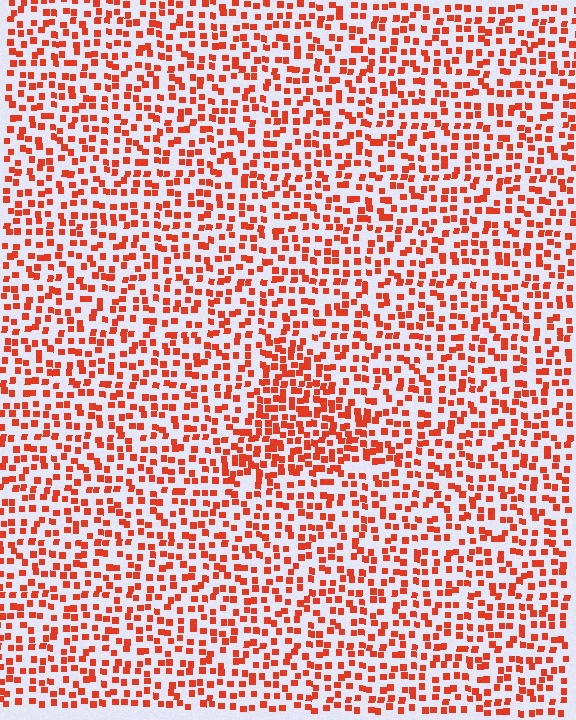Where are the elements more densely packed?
The elements are more densely packed inside the triangle boundary.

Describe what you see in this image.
The image contains small red elements arranged at two different densities. A triangle-shaped region is visible where the elements are more densely packed than the surrounding area.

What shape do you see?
I see a triangle.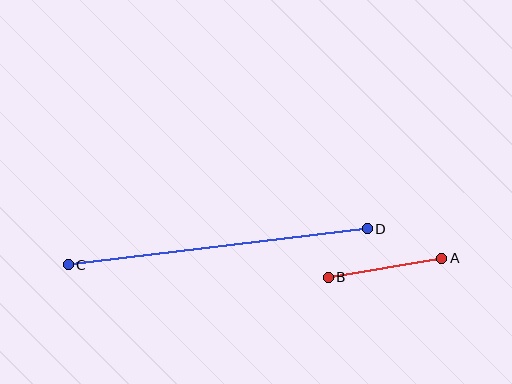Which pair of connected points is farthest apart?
Points C and D are farthest apart.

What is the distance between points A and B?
The distance is approximately 115 pixels.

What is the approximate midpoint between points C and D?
The midpoint is at approximately (218, 247) pixels.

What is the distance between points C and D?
The distance is approximately 301 pixels.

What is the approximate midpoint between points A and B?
The midpoint is at approximately (385, 268) pixels.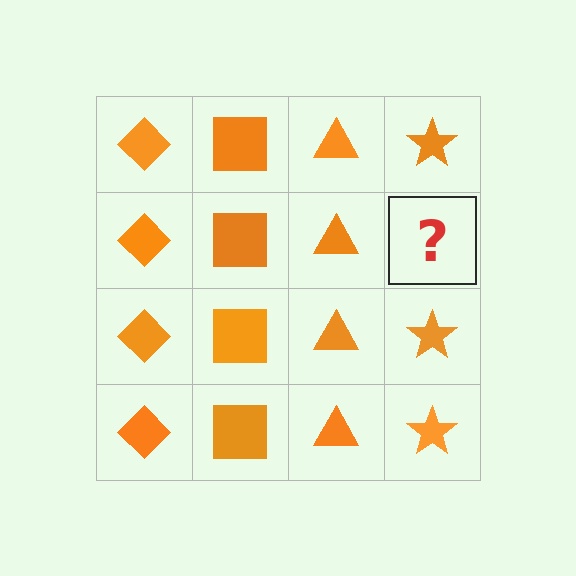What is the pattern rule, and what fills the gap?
The rule is that each column has a consistent shape. The gap should be filled with an orange star.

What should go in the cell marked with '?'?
The missing cell should contain an orange star.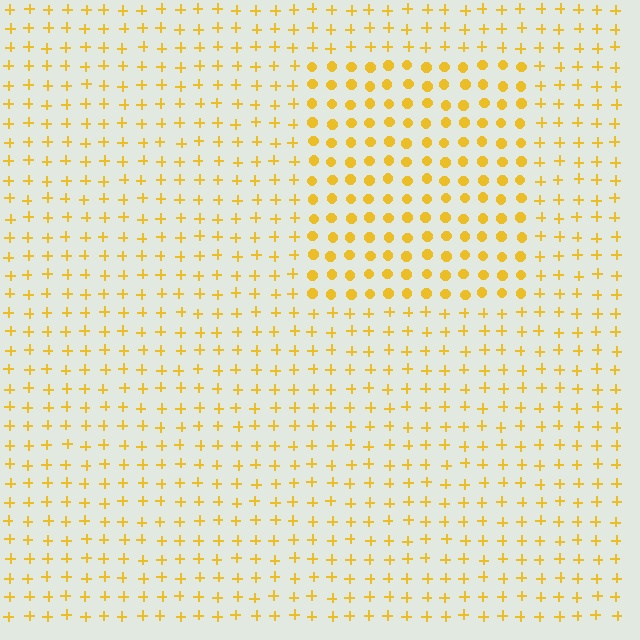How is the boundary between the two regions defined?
The boundary is defined by a change in element shape: circles inside vs. plus signs outside. All elements share the same color and spacing.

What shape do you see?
I see a rectangle.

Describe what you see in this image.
The image is filled with small yellow elements arranged in a uniform grid. A rectangle-shaped region contains circles, while the surrounding area contains plus signs. The boundary is defined purely by the change in element shape.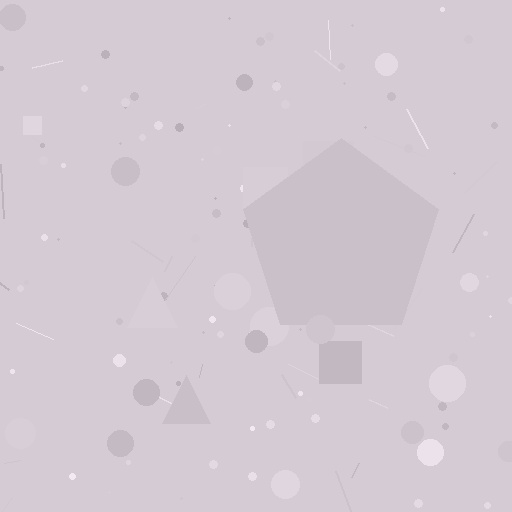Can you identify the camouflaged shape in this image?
The camouflaged shape is a pentagon.